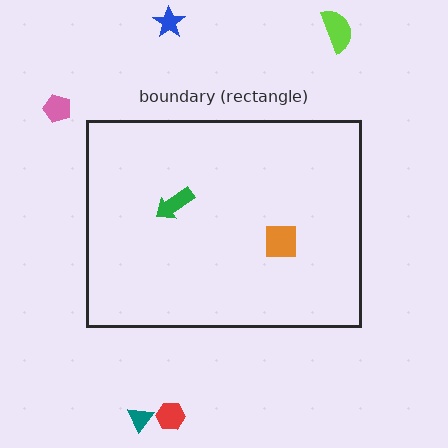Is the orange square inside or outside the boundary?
Inside.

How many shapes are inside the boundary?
2 inside, 5 outside.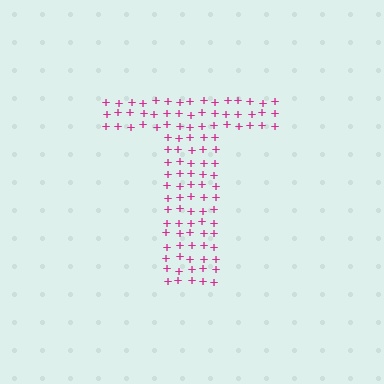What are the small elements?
The small elements are plus signs.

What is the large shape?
The large shape is the letter T.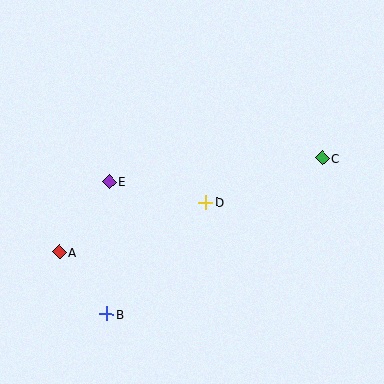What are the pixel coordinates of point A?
Point A is at (59, 252).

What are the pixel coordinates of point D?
Point D is at (206, 203).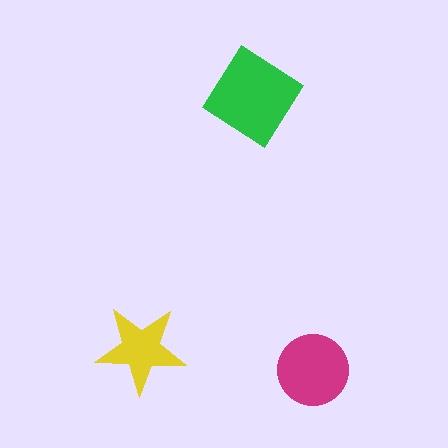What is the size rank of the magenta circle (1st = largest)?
2nd.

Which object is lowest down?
The magenta circle is bottommost.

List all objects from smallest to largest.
The yellow star, the magenta circle, the green diamond.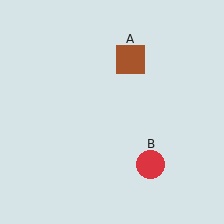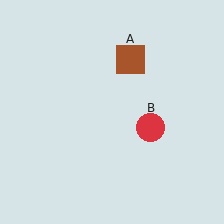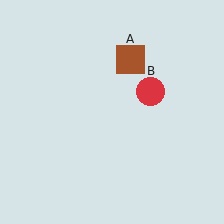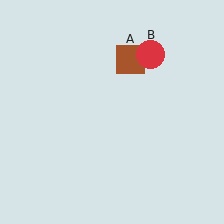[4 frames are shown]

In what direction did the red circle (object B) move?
The red circle (object B) moved up.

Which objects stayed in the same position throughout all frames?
Brown square (object A) remained stationary.